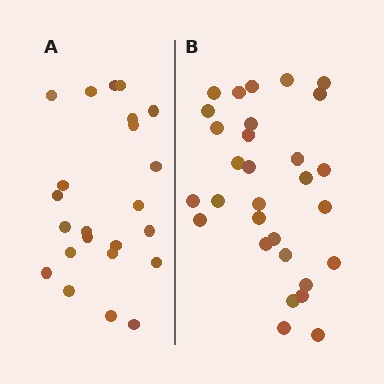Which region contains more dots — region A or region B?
Region B (the right region) has more dots.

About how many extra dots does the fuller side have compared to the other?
Region B has roughly 8 or so more dots than region A.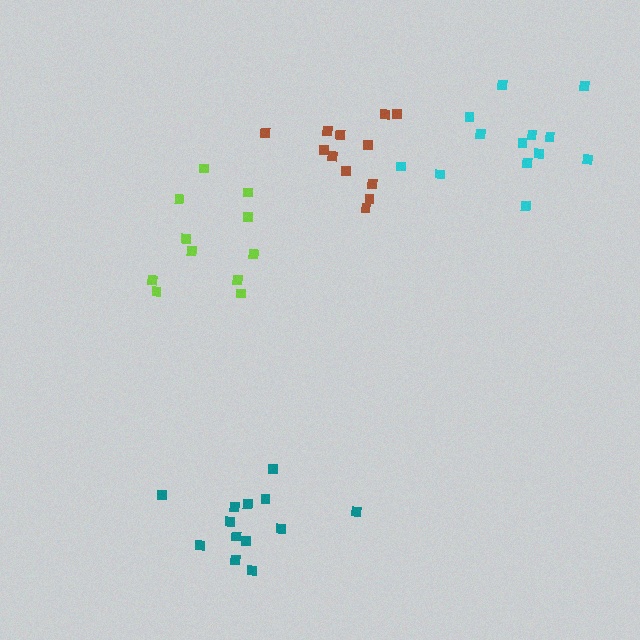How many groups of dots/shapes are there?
There are 4 groups.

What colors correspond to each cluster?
The clusters are colored: cyan, teal, lime, brown.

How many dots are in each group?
Group 1: 13 dots, Group 2: 13 dots, Group 3: 11 dots, Group 4: 12 dots (49 total).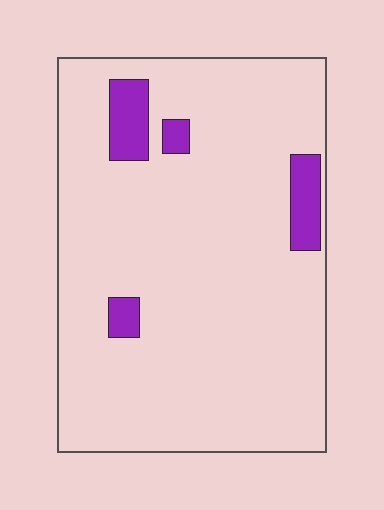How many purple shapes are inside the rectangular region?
4.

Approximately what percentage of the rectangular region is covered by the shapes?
Approximately 10%.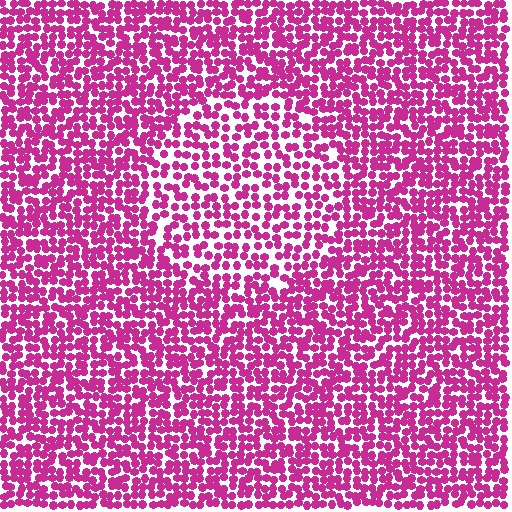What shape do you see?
I see a circle.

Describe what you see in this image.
The image contains small magenta elements arranged at two different densities. A circle-shaped region is visible where the elements are less densely packed than the surrounding area.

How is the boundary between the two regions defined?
The boundary is defined by a change in element density (approximately 1.5x ratio). All elements are the same color, size, and shape.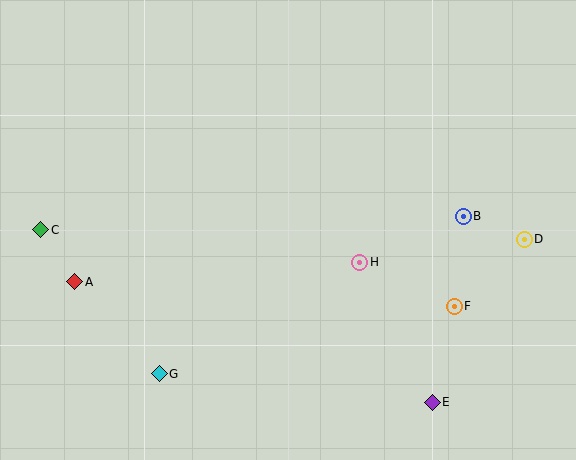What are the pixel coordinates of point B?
Point B is at (463, 216).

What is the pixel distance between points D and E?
The distance between D and E is 187 pixels.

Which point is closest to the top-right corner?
Point B is closest to the top-right corner.